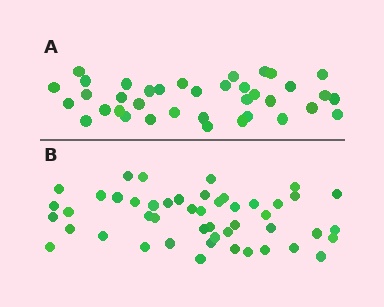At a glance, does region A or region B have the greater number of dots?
Region B (the bottom region) has more dots.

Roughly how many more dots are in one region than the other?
Region B has roughly 12 or so more dots than region A.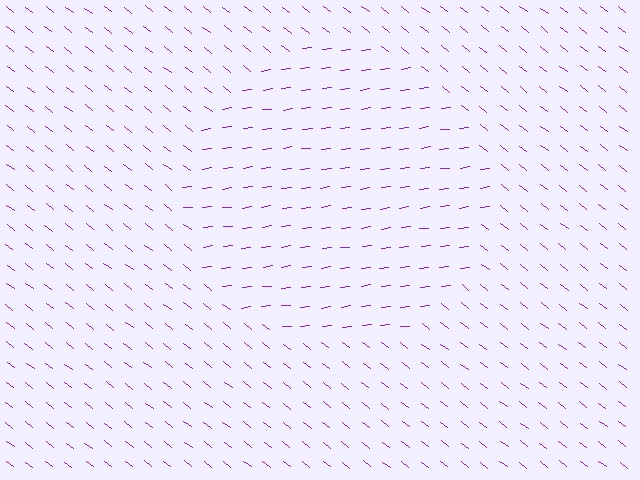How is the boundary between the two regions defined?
The boundary is defined purely by a change in line orientation (approximately 45 degrees difference). All lines are the same color and thickness.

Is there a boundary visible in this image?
Yes, there is a texture boundary formed by a change in line orientation.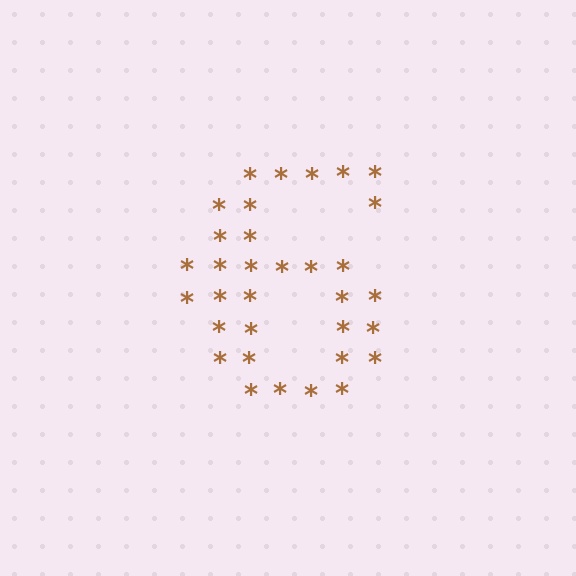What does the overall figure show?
The overall figure shows the digit 6.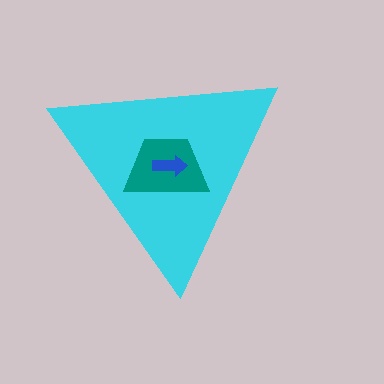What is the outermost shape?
The cyan triangle.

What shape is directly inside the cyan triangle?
The teal trapezoid.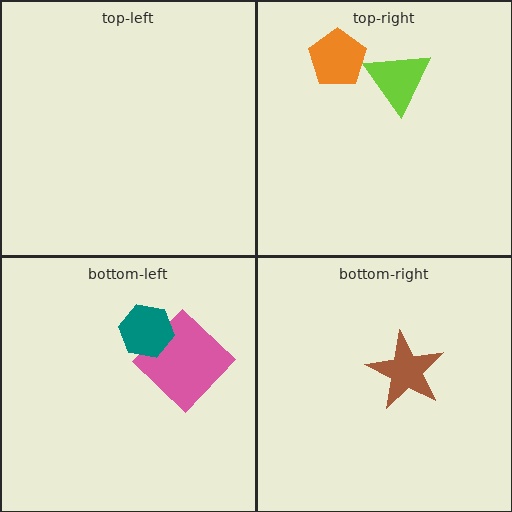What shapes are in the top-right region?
The orange pentagon, the lime triangle.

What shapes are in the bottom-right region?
The brown star.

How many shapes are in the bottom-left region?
2.